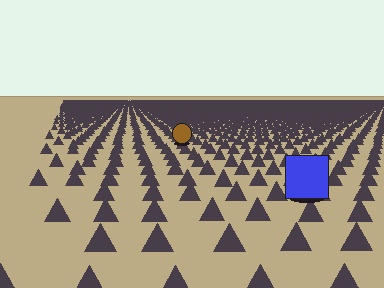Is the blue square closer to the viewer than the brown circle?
Yes. The blue square is closer — you can tell from the texture gradient: the ground texture is coarser near it.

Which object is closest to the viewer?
The blue square is closest. The texture marks near it are larger and more spread out.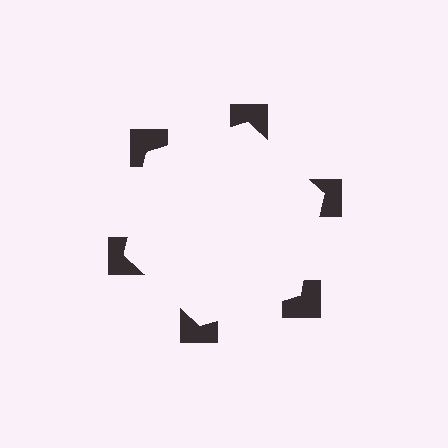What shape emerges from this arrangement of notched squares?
An illusory hexagon — its edges are inferred from the aligned wedge cuts in the notched squares, not physically drawn.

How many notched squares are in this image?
There are 6 — one at each vertex of the illusory hexagon.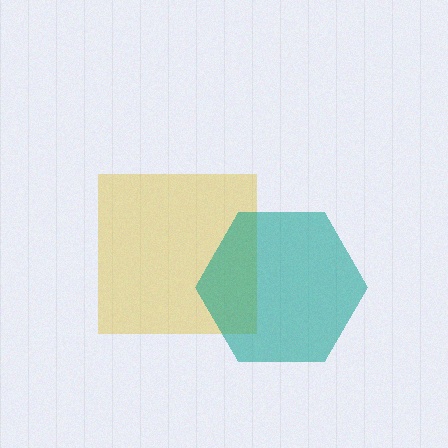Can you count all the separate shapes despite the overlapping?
Yes, there are 2 separate shapes.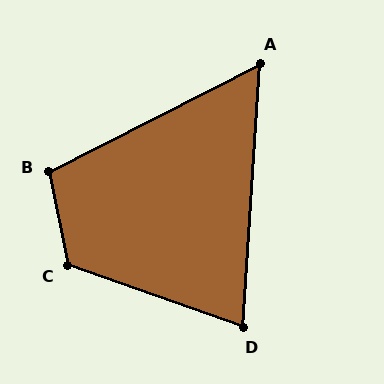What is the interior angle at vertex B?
Approximately 106 degrees (obtuse).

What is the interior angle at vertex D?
Approximately 74 degrees (acute).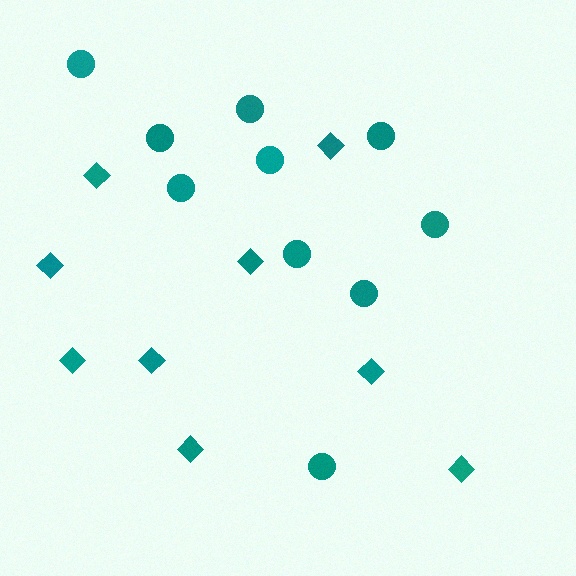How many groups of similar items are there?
There are 2 groups: one group of diamonds (9) and one group of circles (10).